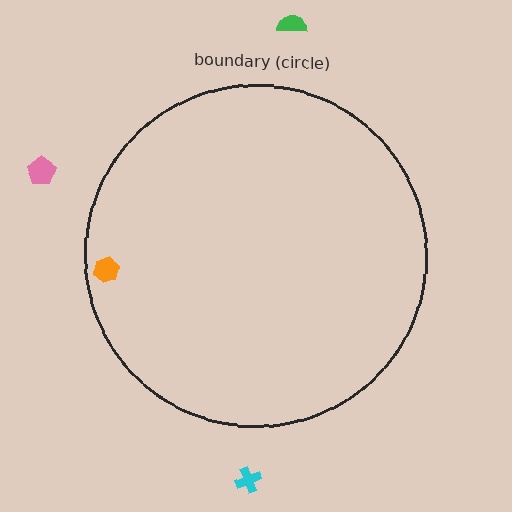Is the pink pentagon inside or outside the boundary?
Outside.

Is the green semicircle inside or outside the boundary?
Outside.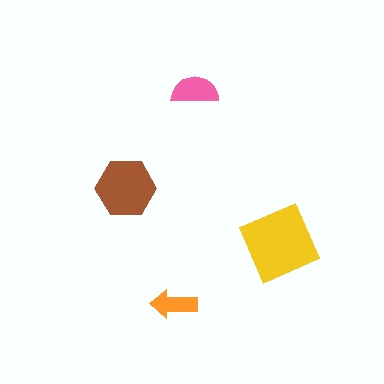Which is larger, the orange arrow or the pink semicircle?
The pink semicircle.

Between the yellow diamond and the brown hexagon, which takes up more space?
The yellow diamond.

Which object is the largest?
The yellow diamond.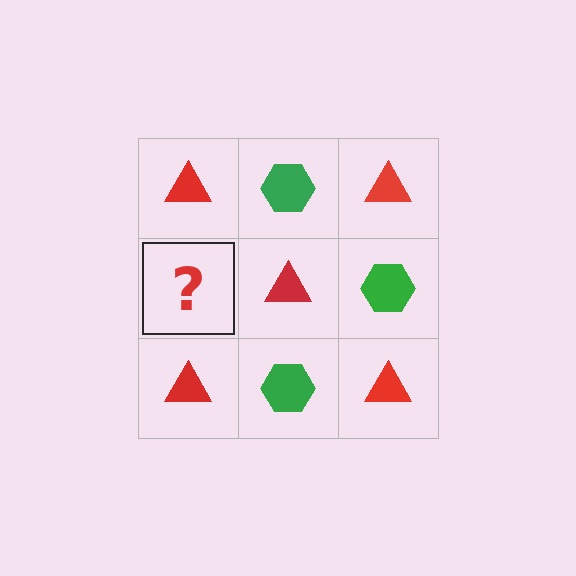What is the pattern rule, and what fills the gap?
The rule is that it alternates red triangle and green hexagon in a checkerboard pattern. The gap should be filled with a green hexagon.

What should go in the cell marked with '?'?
The missing cell should contain a green hexagon.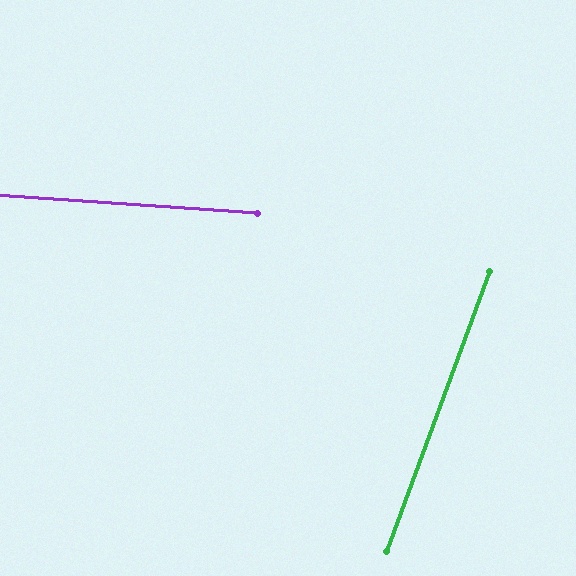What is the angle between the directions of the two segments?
Approximately 74 degrees.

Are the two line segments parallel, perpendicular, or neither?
Neither parallel nor perpendicular — they differ by about 74°.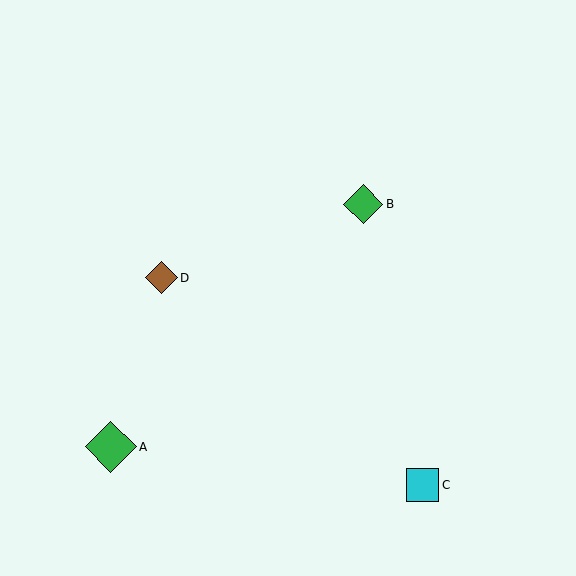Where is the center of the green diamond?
The center of the green diamond is at (363, 204).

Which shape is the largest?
The green diamond (labeled A) is the largest.